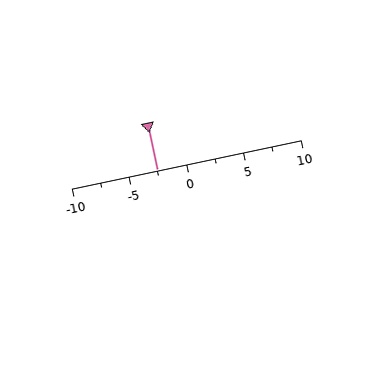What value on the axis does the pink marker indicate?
The marker indicates approximately -2.5.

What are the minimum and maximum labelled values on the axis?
The axis runs from -10 to 10.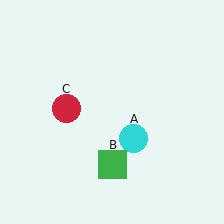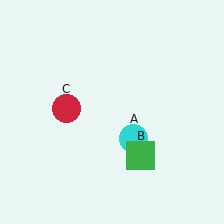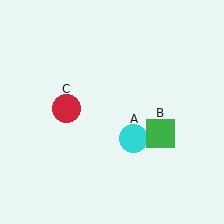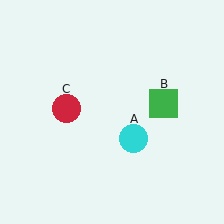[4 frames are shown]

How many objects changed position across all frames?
1 object changed position: green square (object B).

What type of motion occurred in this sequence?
The green square (object B) rotated counterclockwise around the center of the scene.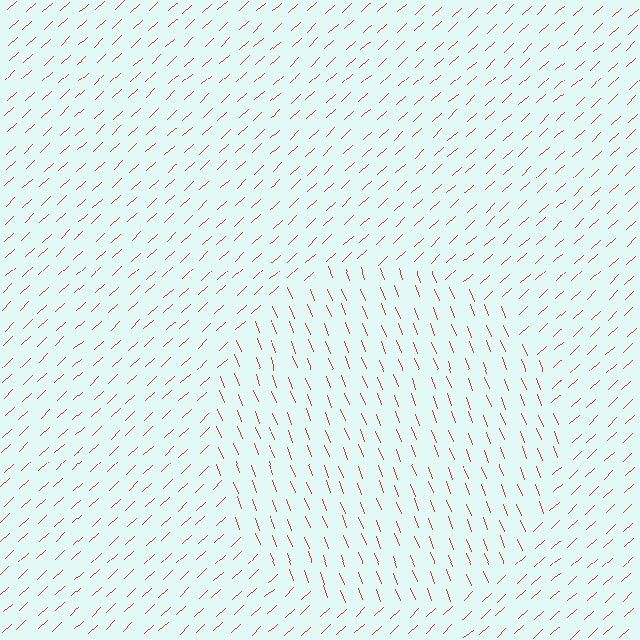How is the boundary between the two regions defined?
The boundary is defined purely by a change in line orientation (approximately 68 degrees difference). All lines are the same color and thickness.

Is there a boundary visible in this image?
Yes, there is a texture boundary formed by a change in line orientation.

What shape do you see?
I see a circle.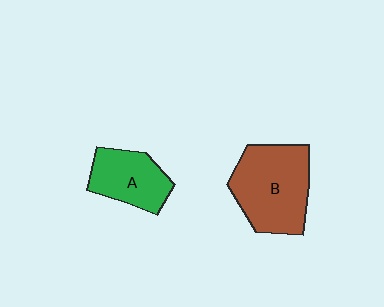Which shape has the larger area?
Shape B (brown).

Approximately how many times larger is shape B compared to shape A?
Approximately 1.6 times.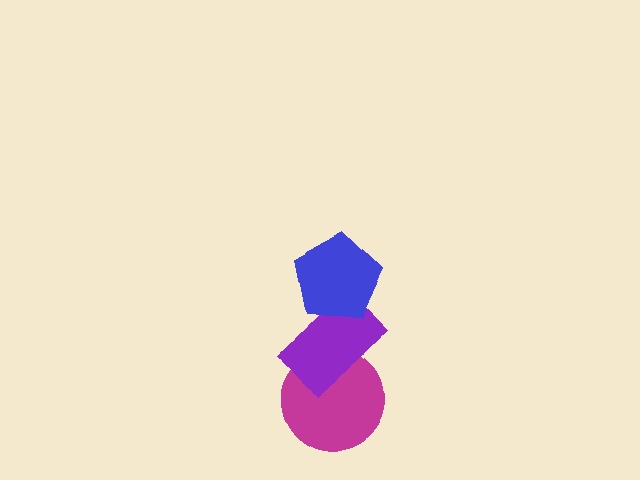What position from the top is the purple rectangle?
The purple rectangle is 2nd from the top.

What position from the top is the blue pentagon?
The blue pentagon is 1st from the top.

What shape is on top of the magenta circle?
The purple rectangle is on top of the magenta circle.